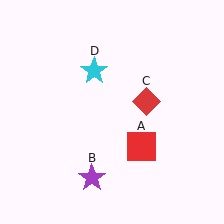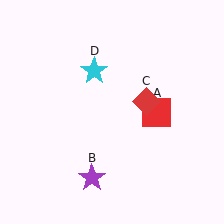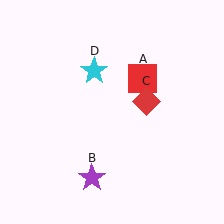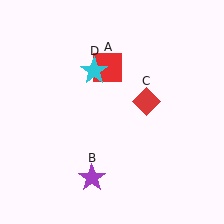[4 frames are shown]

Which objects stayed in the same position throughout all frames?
Purple star (object B) and red diamond (object C) and cyan star (object D) remained stationary.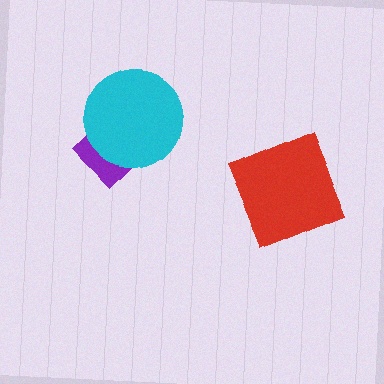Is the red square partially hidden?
No, no other shape covers it.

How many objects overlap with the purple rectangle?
1 object overlaps with the purple rectangle.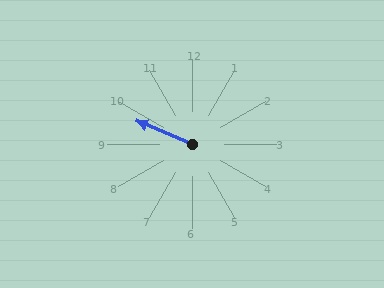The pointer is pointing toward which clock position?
Roughly 10 o'clock.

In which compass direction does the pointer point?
Northwest.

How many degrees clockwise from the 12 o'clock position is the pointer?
Approximately 293 degrees.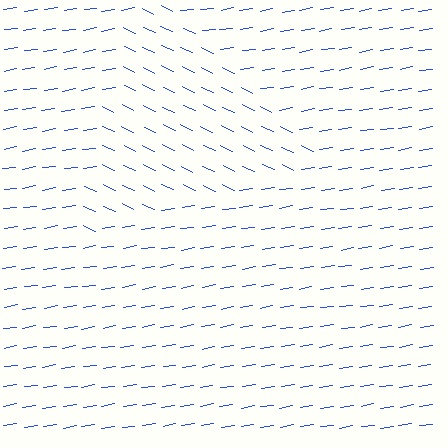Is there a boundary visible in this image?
Yes, there is a texture boundary formed by a change in line orientation.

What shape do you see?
I see a triangle.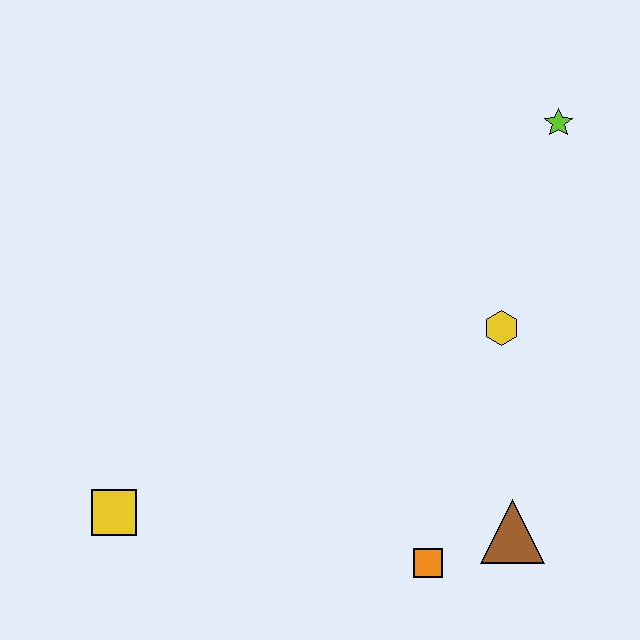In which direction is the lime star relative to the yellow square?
The lime star is to the right of the yellow square.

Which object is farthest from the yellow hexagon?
The yellow square is farthest from the yellow hexagon.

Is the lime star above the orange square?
Yes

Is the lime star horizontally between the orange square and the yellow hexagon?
No